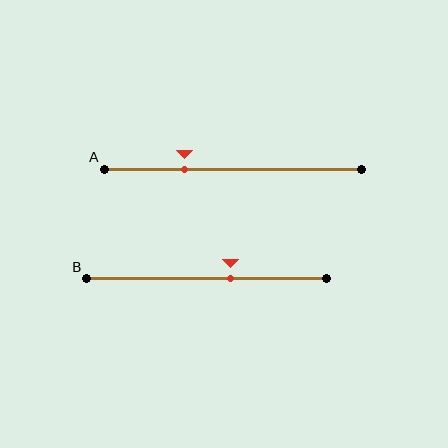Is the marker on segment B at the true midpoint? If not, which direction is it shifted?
No, the marker on segment B is shifted to the right by about 10% of the segment length.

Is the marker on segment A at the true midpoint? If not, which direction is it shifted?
No, the marker on segment A is shifted to the left by about 19% of the segment length.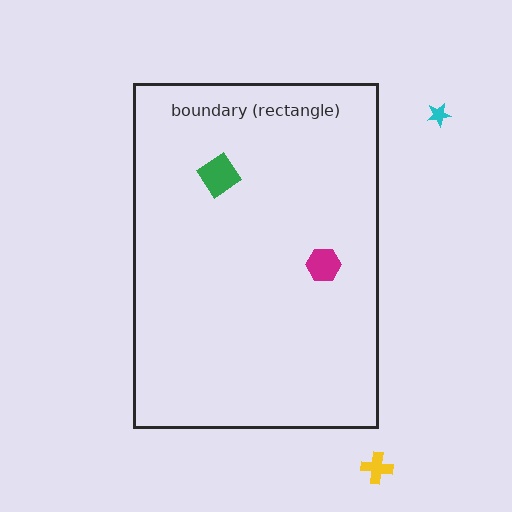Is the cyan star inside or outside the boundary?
Outside.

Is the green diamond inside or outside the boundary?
Inside.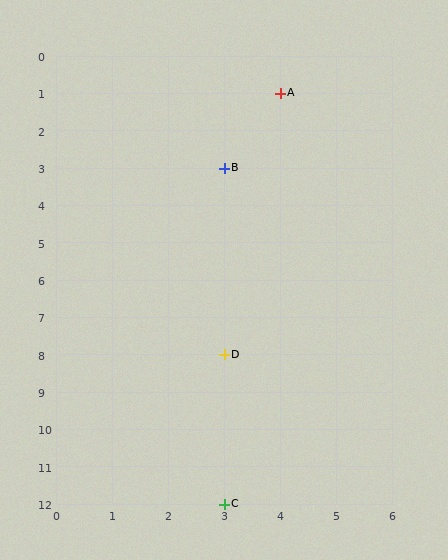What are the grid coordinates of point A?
Point A is at grid coordinates (4, 1).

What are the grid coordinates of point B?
Point B is at grid coordinates (3, 3).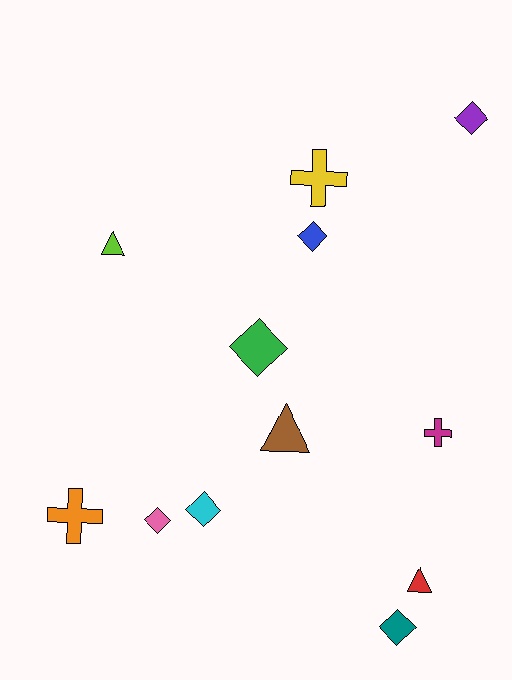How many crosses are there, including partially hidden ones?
There are 3 crosses.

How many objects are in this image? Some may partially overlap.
There are 12 objects.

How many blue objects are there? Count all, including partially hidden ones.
There is 1 blue object.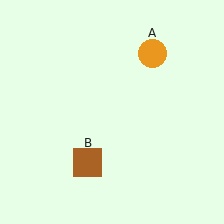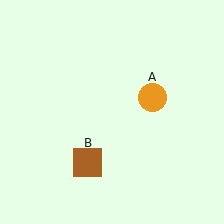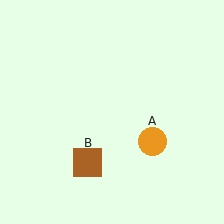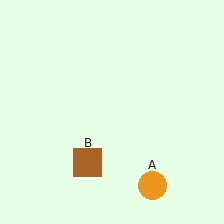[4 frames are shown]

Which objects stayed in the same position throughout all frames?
Brown square (object B) remained stationary.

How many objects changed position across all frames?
1 object changed position: orange circle (object A).